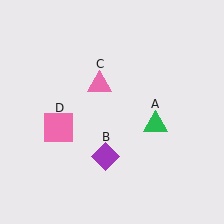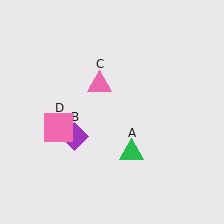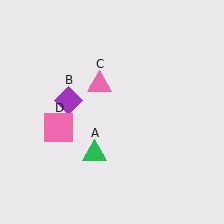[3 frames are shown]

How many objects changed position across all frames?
2 objects changed position: green triangle (object A), purple diamond (object B).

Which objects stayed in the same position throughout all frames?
Pink triangle (object C) and pink square (object D) remained stationary.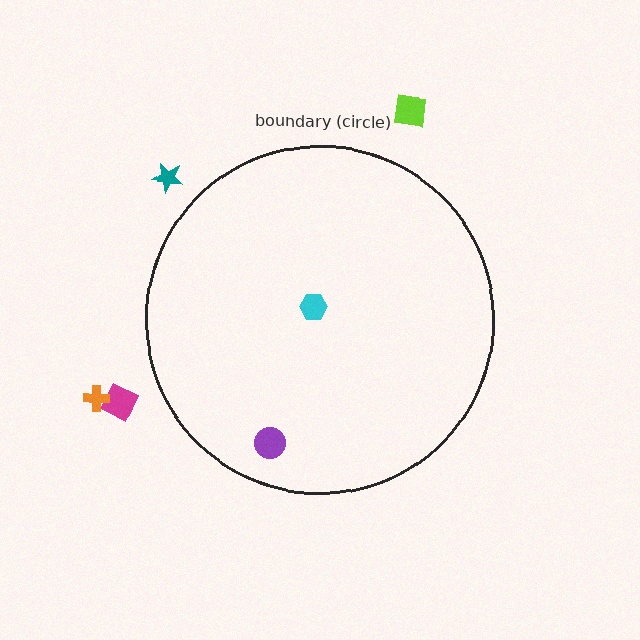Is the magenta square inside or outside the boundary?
Outside.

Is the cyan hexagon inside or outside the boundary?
Inside.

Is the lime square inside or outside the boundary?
Outside.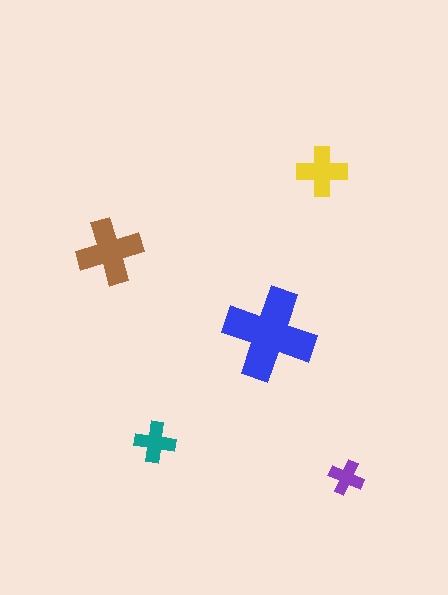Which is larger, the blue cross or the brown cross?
The blue one.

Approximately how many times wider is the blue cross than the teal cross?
About 2.5 times wider.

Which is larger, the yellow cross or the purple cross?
The yellow one.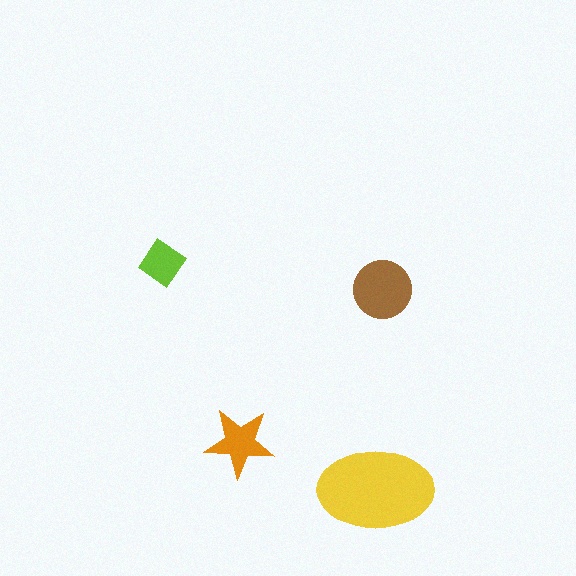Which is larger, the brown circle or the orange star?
The brown circle.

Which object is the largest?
The yellow ellipse.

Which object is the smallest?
The lime diamond.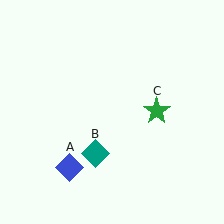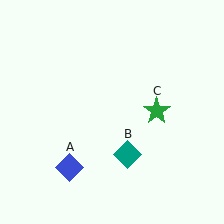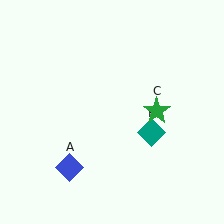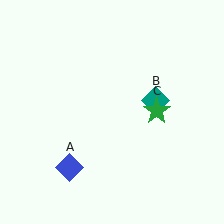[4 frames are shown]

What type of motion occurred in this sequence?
The teal diamond (object B) rotated counterclockwise around the center of the scene.